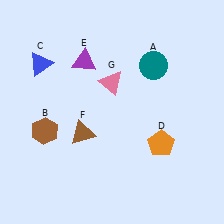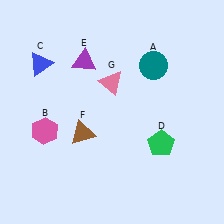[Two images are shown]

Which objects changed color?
B changed from brown to pink. D changed from orange to green.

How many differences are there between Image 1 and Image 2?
There are 2 differences between the two images.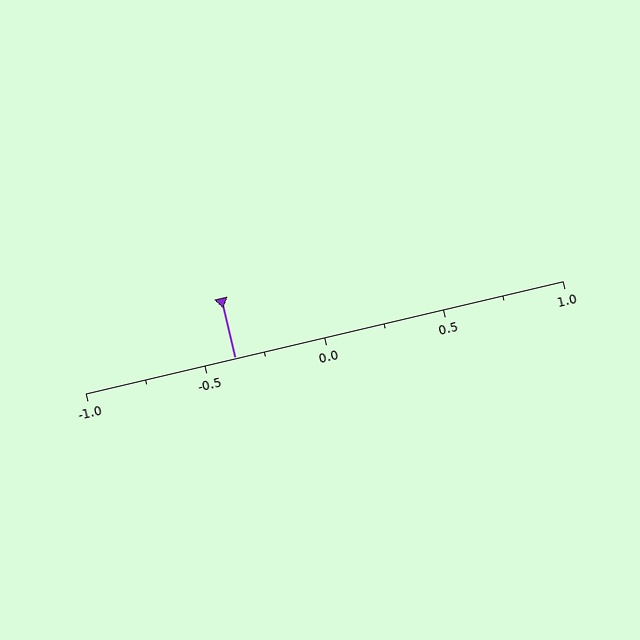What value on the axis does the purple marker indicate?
The marker indicates approximately -0.38.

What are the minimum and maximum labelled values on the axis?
The axis runs from -1.0 to 1.0.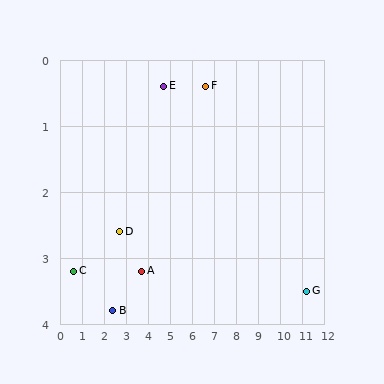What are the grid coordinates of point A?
Point A is at approximately (3.7, 3.2).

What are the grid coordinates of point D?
Point D is at approximately (2.7, 2.6).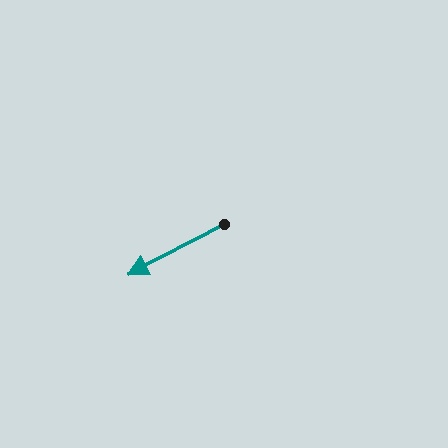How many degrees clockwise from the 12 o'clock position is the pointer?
Approximately 242 degrees.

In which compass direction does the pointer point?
Southwest.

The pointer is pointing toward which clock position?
Roughly 8 o'clock.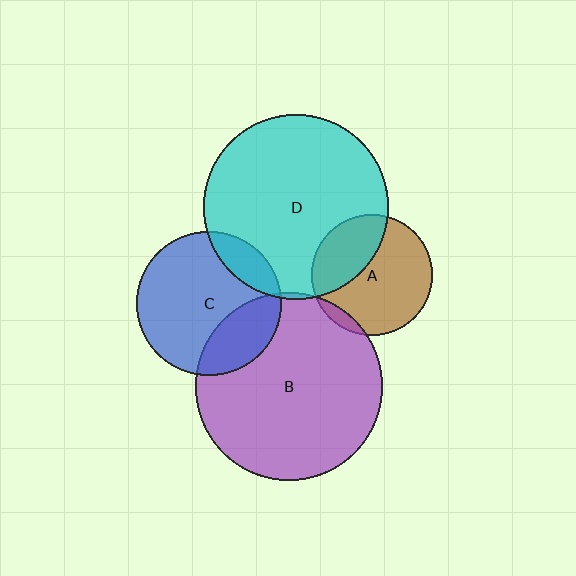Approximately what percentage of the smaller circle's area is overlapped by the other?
Approximately 35%.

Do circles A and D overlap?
Yes.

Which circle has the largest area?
Circle B (purple).